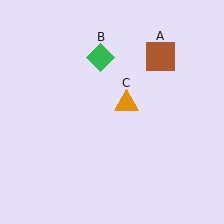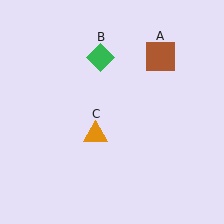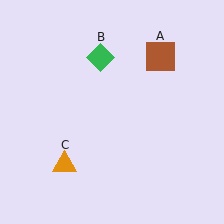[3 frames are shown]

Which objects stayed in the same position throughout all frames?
Brown square (object A) and green diamond (object B) remained stationary.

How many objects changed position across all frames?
1 object changed position: orange triangle (object C).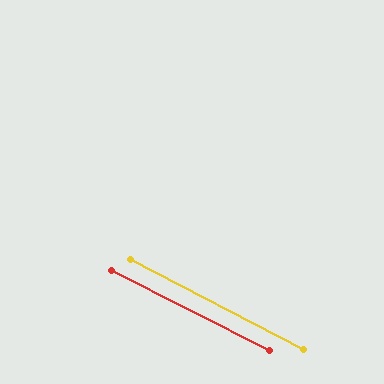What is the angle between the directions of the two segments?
Approximately 1 degree.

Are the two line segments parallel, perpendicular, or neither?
Parallel — their directions differ by only 0.6°.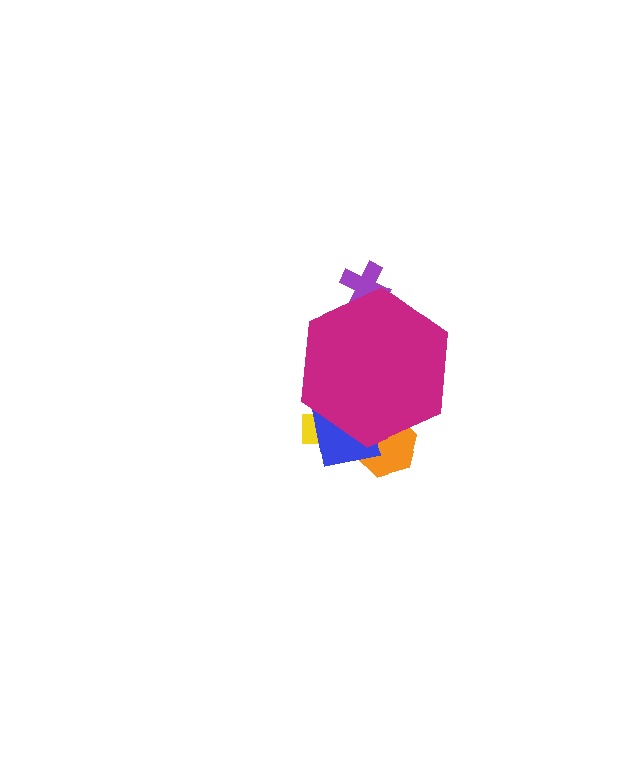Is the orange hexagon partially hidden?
Yes, the orange hexagon is partially hidden behind the magenta hexagon.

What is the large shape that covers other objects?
A magenta hexagon.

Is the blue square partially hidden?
Yes, the blue square is partially hidden behind the magenta hexagon.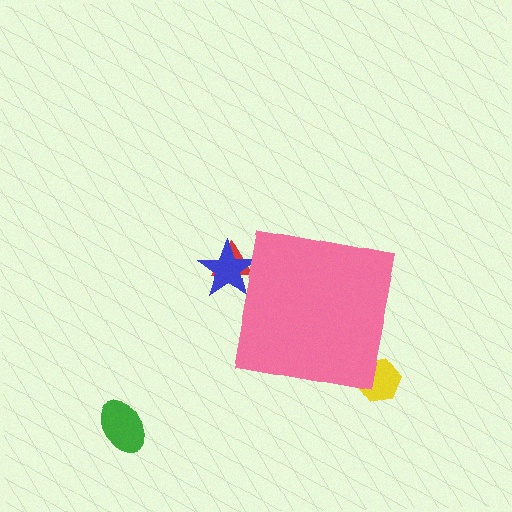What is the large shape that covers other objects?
A pink square.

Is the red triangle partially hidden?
Yes, the red triangle is partially hidden behind the pink square.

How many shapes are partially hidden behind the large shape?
3 shapes are partially hidden.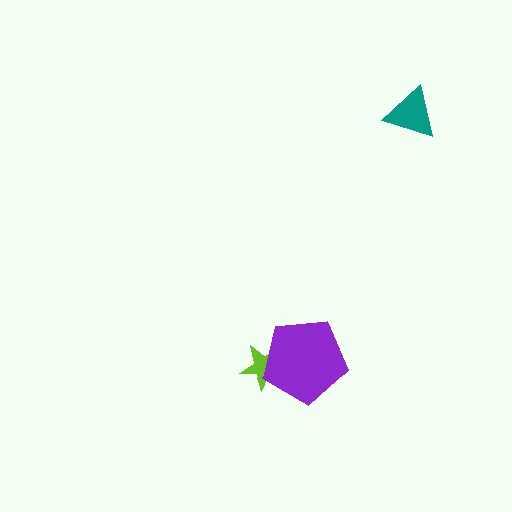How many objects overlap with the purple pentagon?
1 object overlaps with the purple pentagon.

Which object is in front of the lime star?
The purple pentagon is in front of the lime star.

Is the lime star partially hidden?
Yes, it is partially covered by another shape.